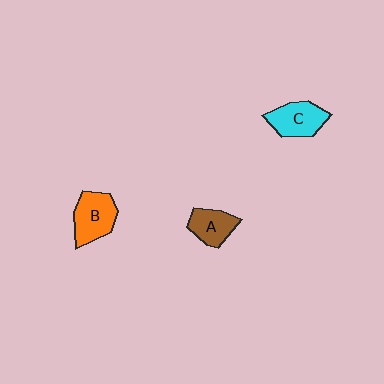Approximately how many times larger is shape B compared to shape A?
Approximately 1.3 times.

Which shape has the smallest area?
Shape A (brown).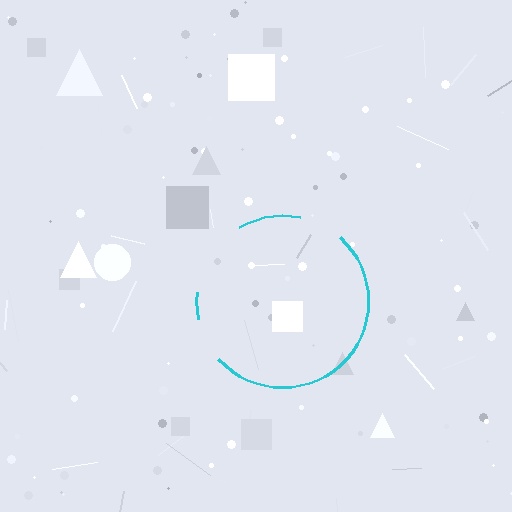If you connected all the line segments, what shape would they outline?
They would outline a circle.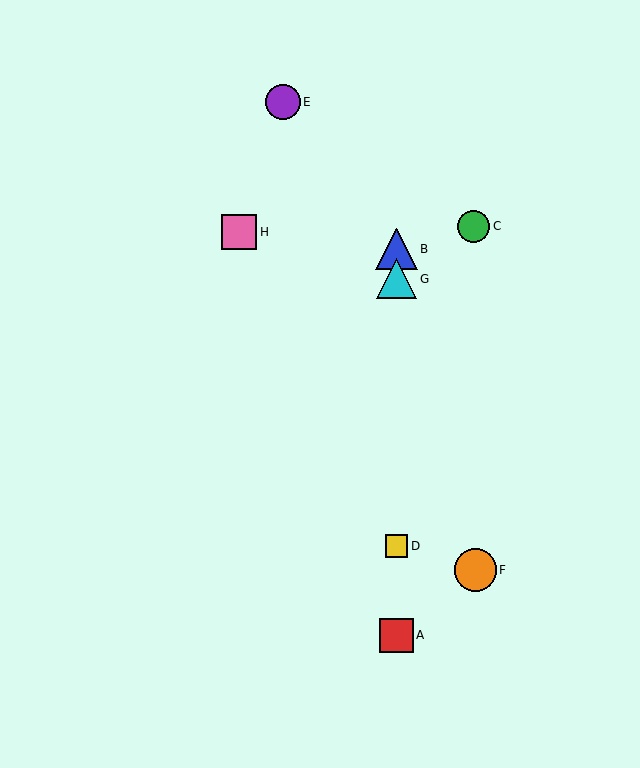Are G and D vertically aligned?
Yes, both are at x≈396.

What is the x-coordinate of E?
Object E is at x≈283.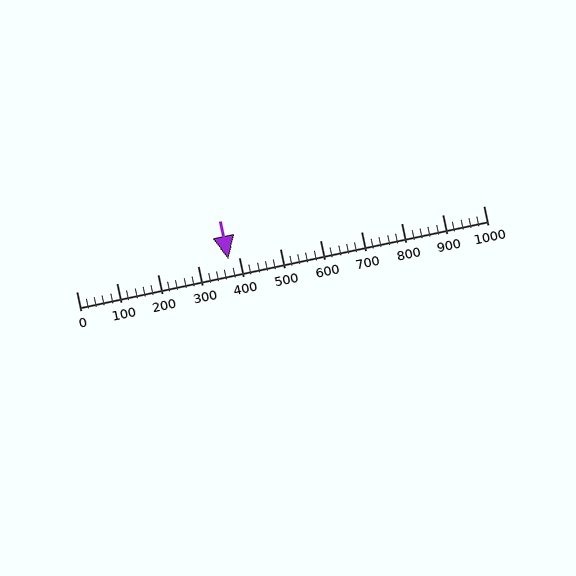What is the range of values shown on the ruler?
The ruler shows values from 0 to 1000.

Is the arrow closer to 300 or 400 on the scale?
The arrow is closer to 400.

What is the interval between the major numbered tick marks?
The major tick marks are spaced 100 units apart.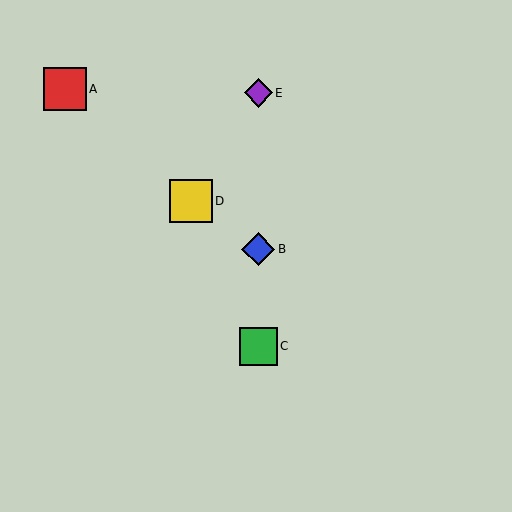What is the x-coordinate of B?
Object B is at x≈258.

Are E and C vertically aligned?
Yes, both are at x≈258.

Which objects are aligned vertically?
Objects B, C, E are aligned vertically.